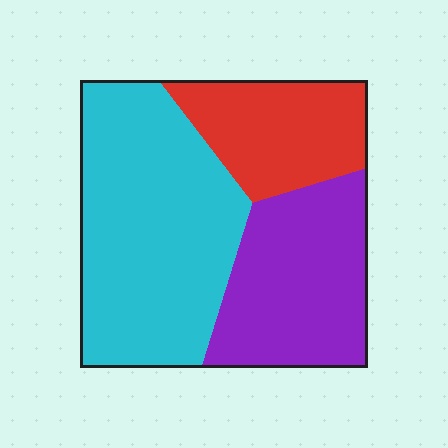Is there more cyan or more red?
Cyan.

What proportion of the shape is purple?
Purple covers 31% of the shape.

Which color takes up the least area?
Red, at roughly 20%.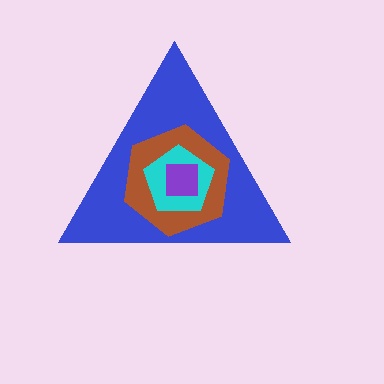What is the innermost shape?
The purple square.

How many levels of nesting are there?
4.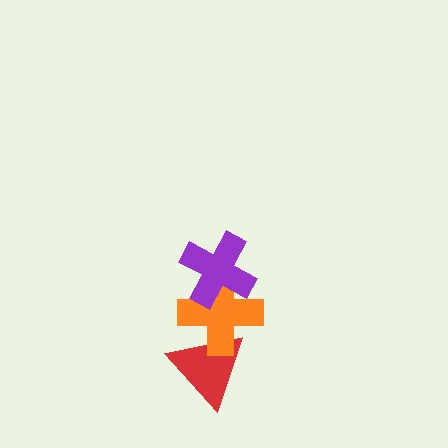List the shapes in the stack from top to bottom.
From top to bottom: the purple cross, the orange cross, the red triangle.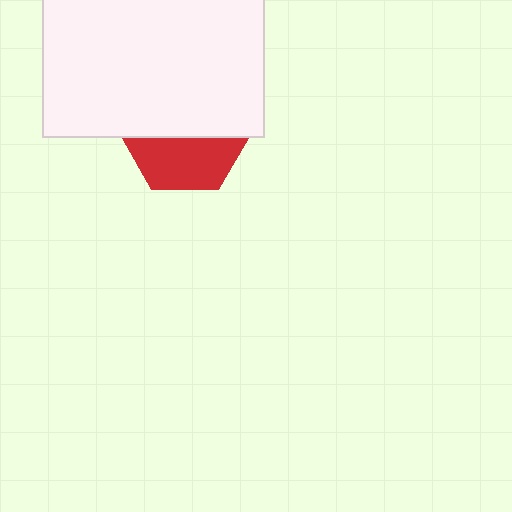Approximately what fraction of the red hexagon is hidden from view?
Roughly 57% of the red hexagon is hidden behind the white rectangle.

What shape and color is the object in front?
The object in front is a white rectangle.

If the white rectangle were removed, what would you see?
You would see the complete red hexagon.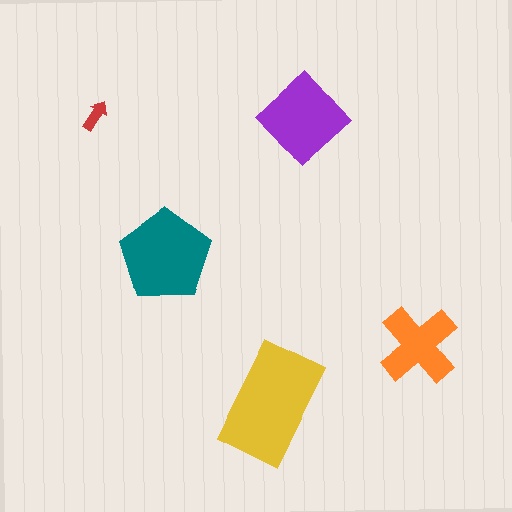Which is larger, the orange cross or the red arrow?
The orange cross.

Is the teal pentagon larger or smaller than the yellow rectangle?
Smaller.